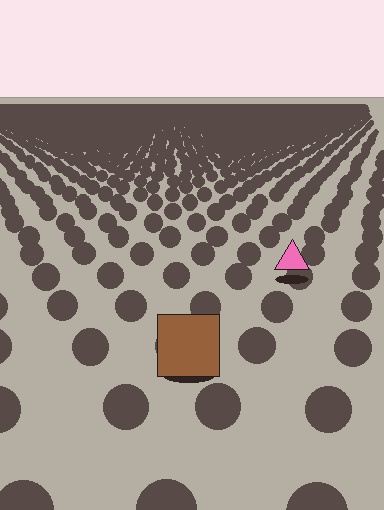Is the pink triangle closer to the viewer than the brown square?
No. The brown square is closer — you can tell from the texture gradient: the ground texture is coarser near it.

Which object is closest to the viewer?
The brown square is closest. The texture marks near it are larger and more spread out.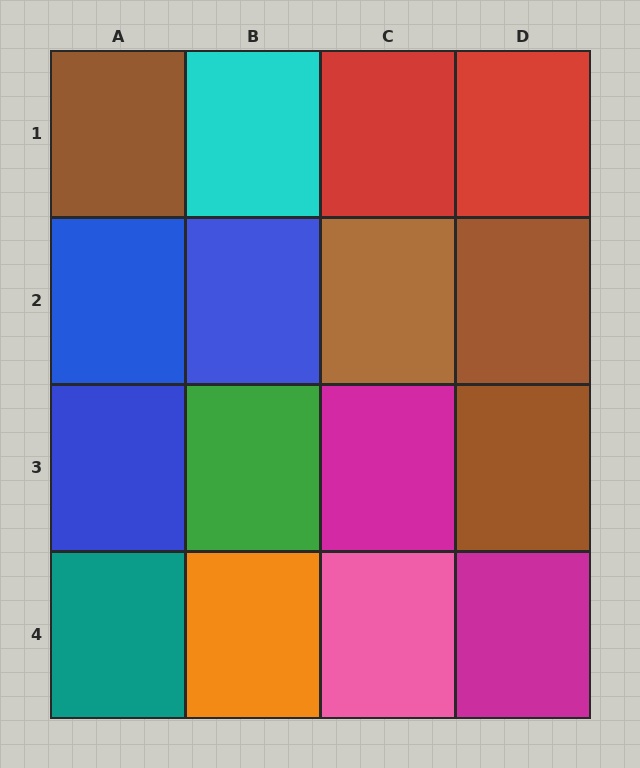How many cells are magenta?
2 cells are magenta.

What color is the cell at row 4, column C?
Pink.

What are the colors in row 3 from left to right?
Blue, green, magenta, brown.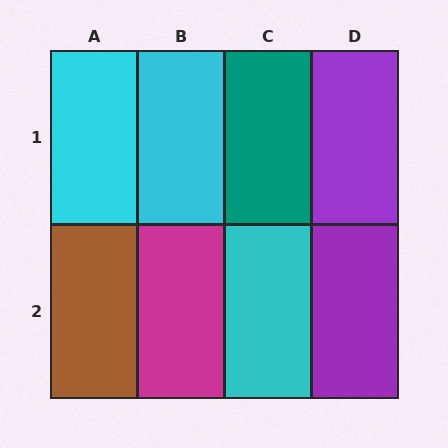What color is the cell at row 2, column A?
Brown.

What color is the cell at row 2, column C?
Cyan.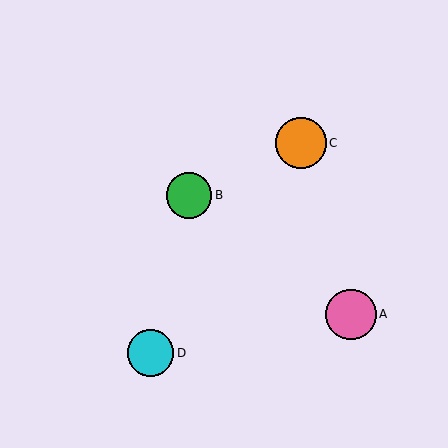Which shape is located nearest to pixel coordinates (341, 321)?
The pink circle (labeled A) at (351, 314) is nearest to that location.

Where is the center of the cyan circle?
The center of the cyan circle is at (151, 353).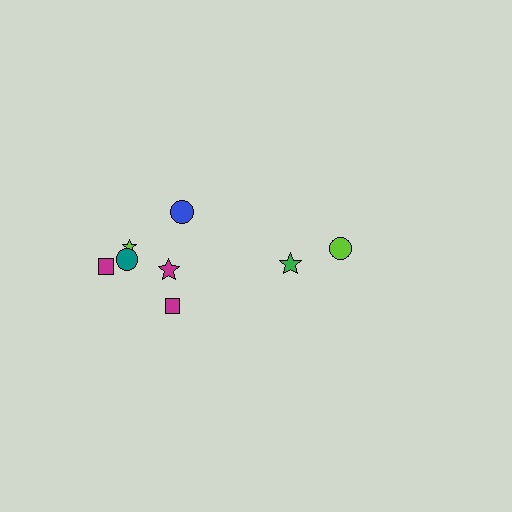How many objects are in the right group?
There are 3 objects.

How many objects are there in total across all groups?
There are 9 objects.